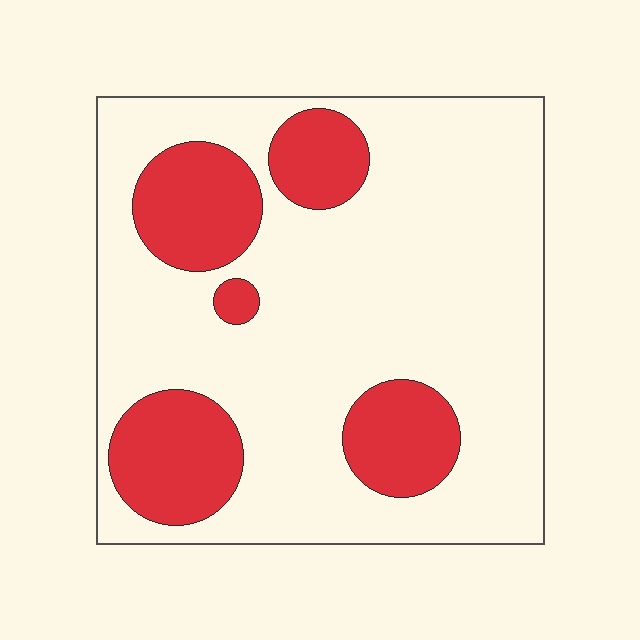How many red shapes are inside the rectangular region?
5.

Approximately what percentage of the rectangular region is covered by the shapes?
Approximately 25%.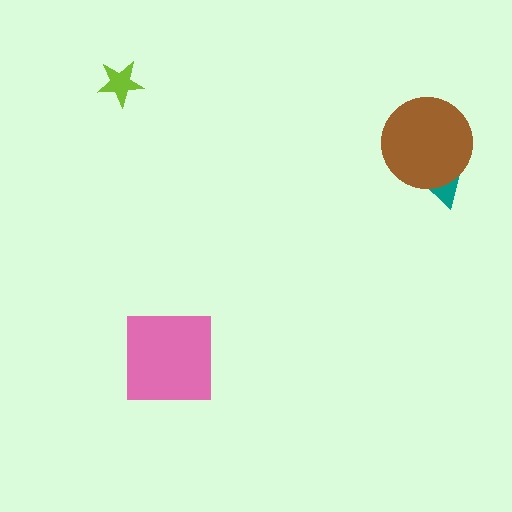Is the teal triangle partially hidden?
Yes, it is partially covered by another shape.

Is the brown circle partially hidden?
No, no other shape covers it.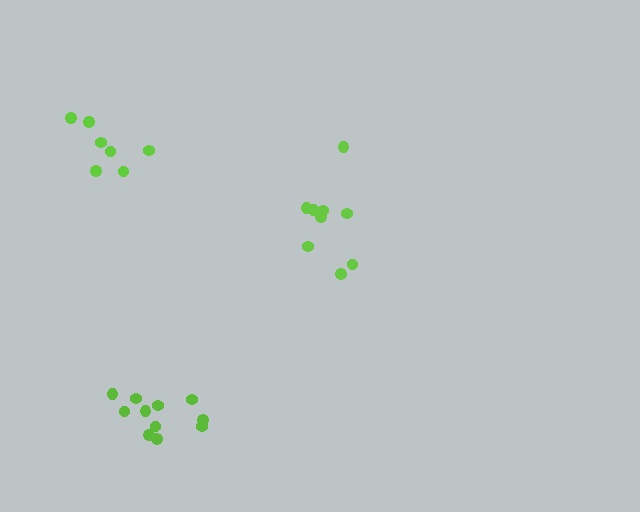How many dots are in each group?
Group 1: 9 dots, Group 2: 7 dots, Group 3: 11 dots (27 total).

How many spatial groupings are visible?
There are 3 spatial groupings.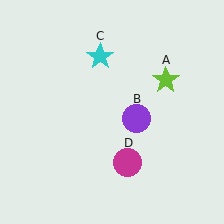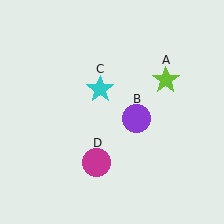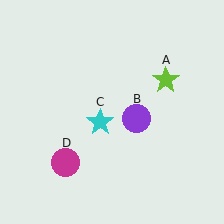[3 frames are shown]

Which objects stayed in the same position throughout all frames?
Lime star (object A) and purple circle (object B) remained stationary.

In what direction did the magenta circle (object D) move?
The magenta circle (object D) moved left.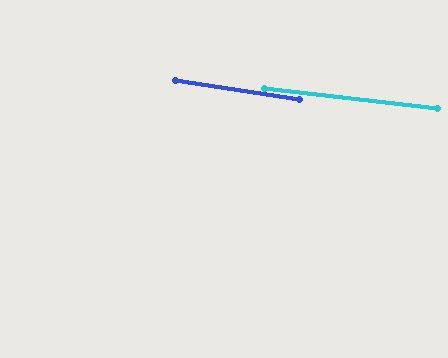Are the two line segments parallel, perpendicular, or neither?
Parallel — their directions differ by only 1.9°.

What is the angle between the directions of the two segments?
Approximately 2 degrees.